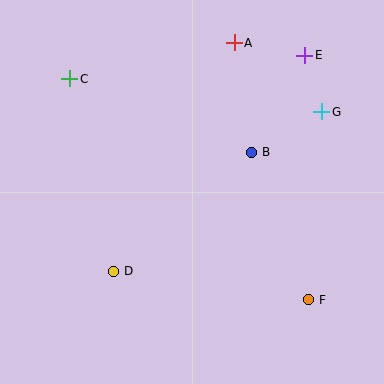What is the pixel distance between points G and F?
The distance between G and F is 188 pixels.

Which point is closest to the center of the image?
Point B at (252, 152) is closest to the center.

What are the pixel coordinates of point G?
Point G is at (322, 112).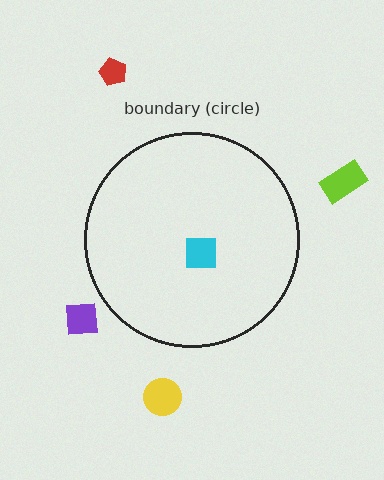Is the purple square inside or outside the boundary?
Outside.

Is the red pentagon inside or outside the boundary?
Outside.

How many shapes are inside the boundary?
1 inside, 4 outside.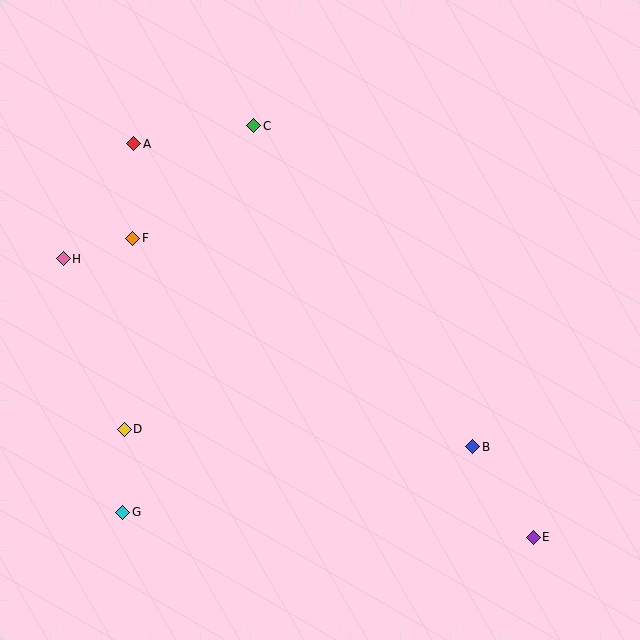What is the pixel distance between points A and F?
The distance between A and F is 94 pixels.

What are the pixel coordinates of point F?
Point F is at (133, 238).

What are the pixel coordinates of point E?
Point E is at (533, 537).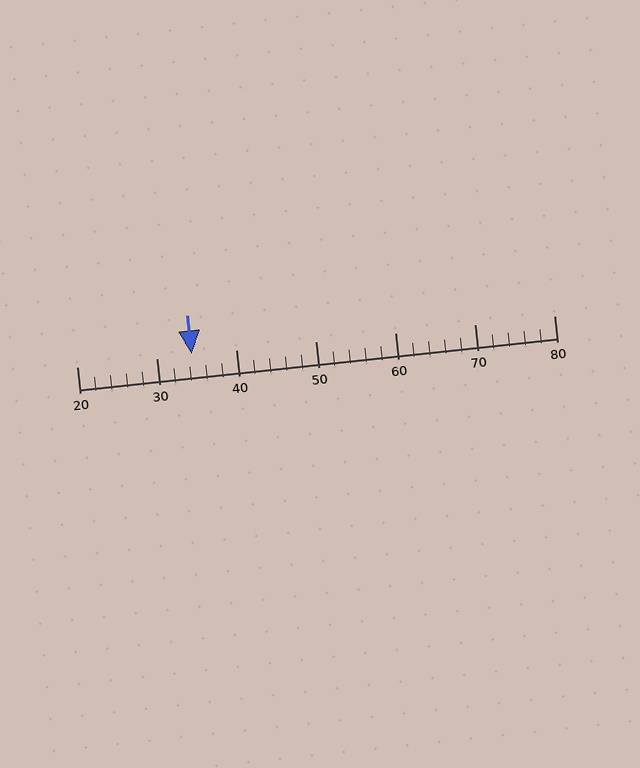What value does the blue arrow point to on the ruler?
The blue arrow points to approximately 34.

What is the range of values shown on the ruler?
The ruler shows values from 20 to 80.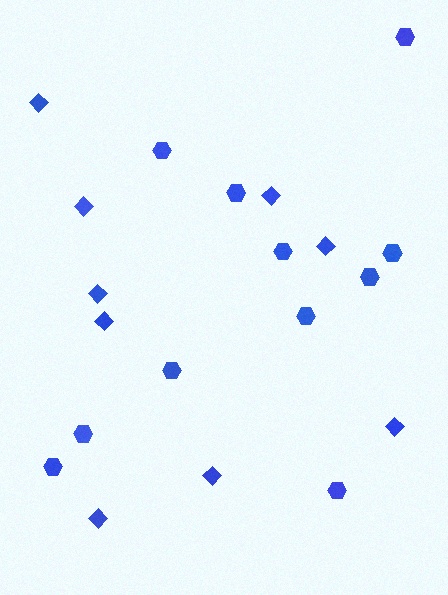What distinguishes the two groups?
There are 2 groups: one group of hexagons (11) and one group of diamonds (9).